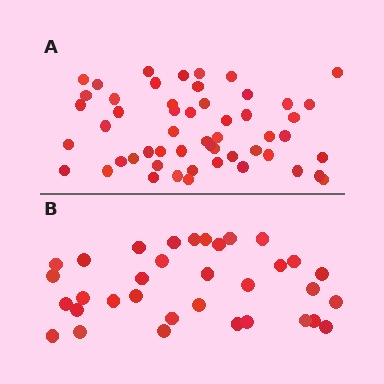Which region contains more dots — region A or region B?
Region A (the top region) has more dots.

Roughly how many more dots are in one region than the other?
Region A has approximately 20 more dots than region B.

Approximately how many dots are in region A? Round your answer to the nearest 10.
About 50 dots. (The exact count is 53, which rounds to 50.)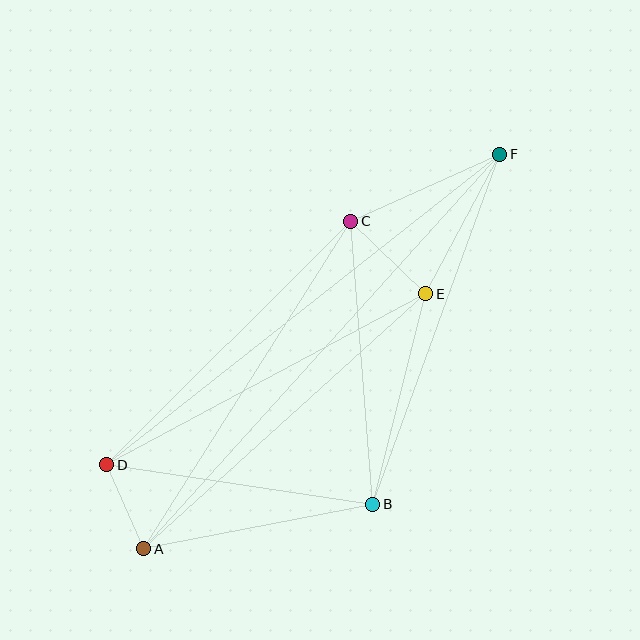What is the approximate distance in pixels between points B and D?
The distance between B and D is approximately 269 pixels.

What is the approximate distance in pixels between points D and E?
The distance between D and E is approximately 362 pixels.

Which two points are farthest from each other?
Points A and F are farthest from each other.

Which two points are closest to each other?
Points A and D are closest to each other.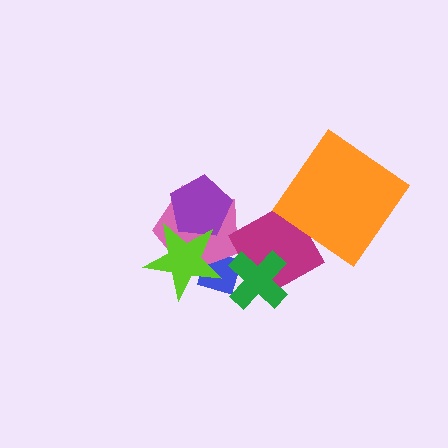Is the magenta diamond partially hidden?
Yes, it is partially covered by another shape.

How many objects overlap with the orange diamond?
1 object overlaps with the orange diamond.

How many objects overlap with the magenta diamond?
4 objects overlap with the magenta diamond.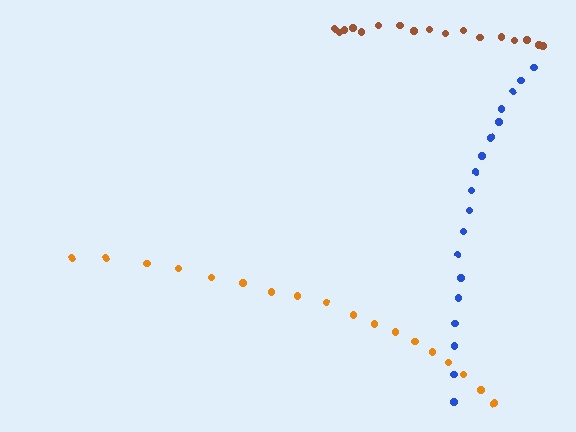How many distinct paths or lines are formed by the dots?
There are 3 distinct paths.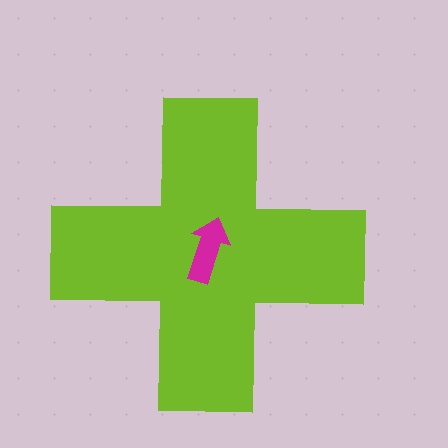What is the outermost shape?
The lime cross.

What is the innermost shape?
The magenta arrow.